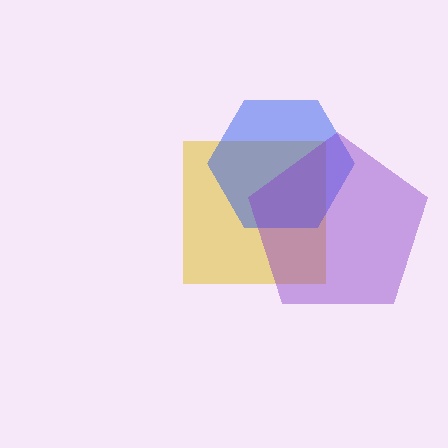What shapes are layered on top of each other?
The layered shapes are: a yellow square, a blue hexagon, a purple pentagon.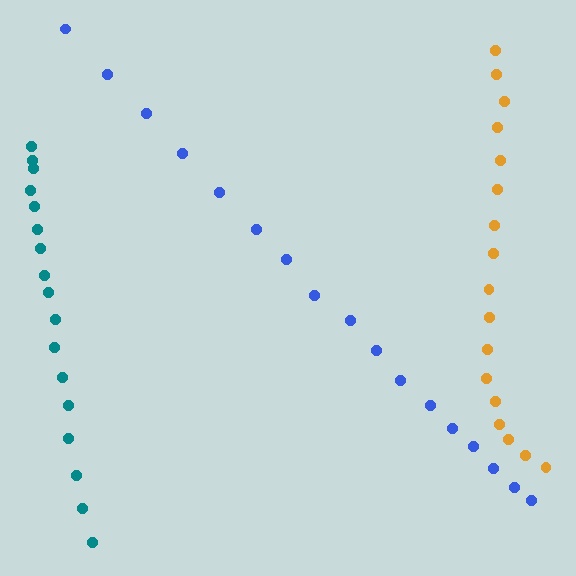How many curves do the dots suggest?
There are 3 distinct paths.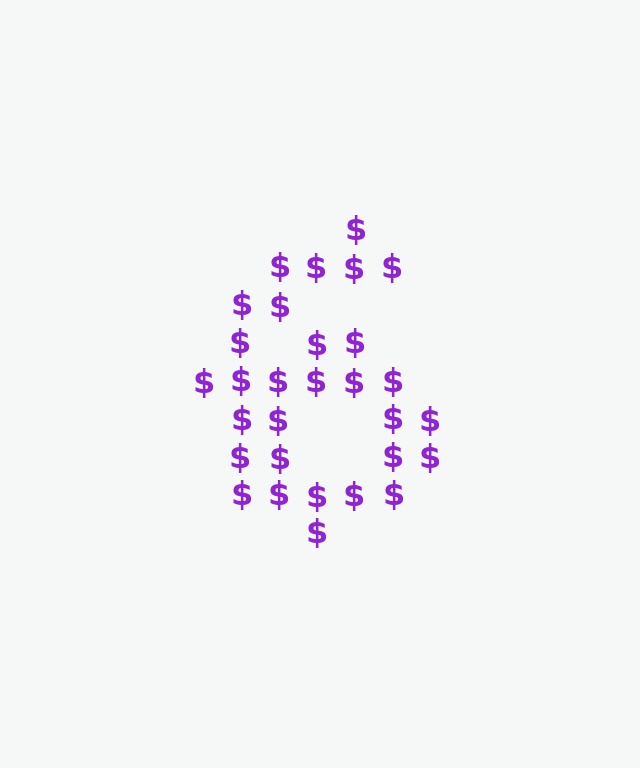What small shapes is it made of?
It is made of small dollar signs.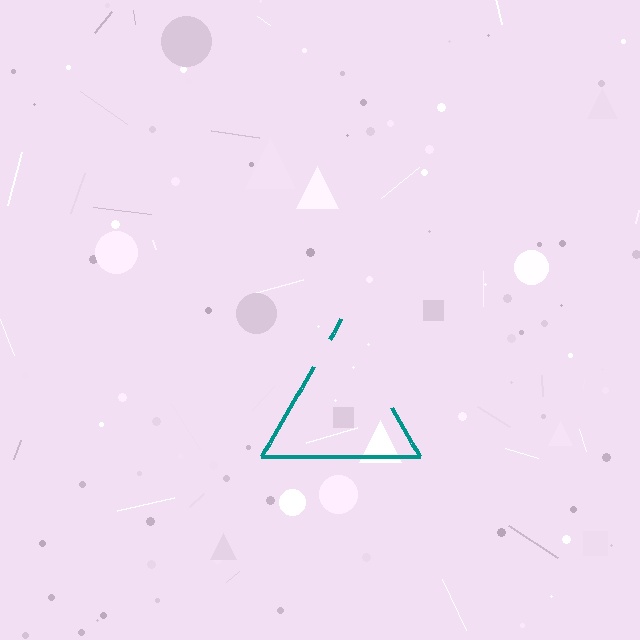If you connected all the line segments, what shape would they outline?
They would outline a triangle.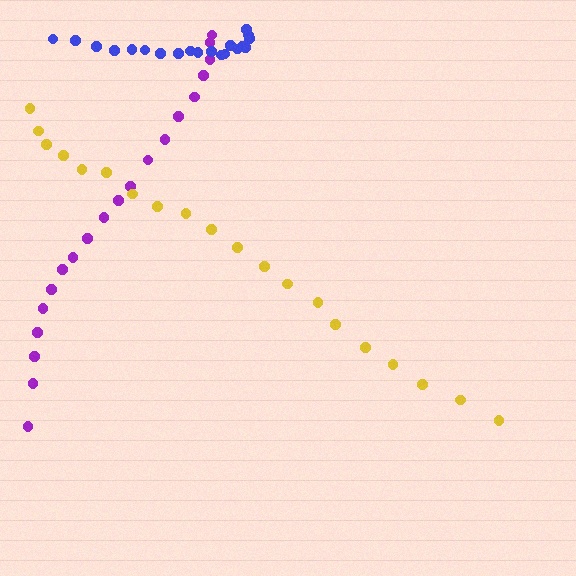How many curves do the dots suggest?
There are 3 distinct paths.